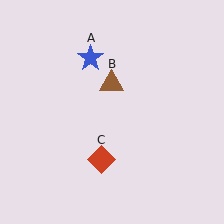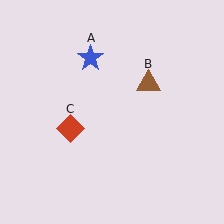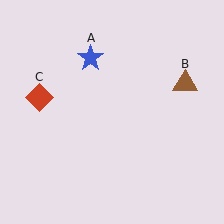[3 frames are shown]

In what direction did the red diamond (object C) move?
The red diamond (object C) moved up and to the left.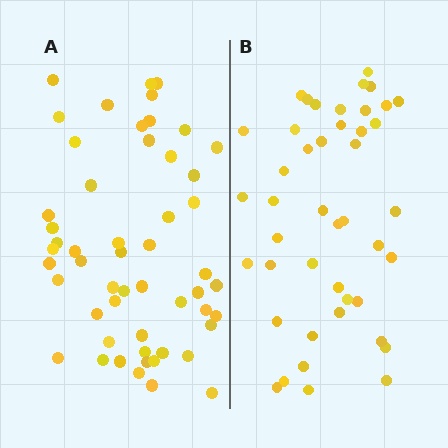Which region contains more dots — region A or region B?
Region A (the left region) has more dots.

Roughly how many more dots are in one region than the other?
Region A has roughly 8 or so more dots than region B.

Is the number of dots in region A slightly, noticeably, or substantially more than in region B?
Region A has only slightly more — the two regions are fairly close. The ratio is roughly 1.2 to 1.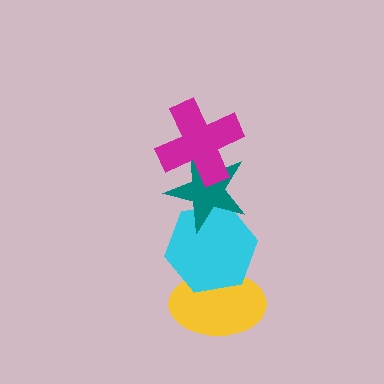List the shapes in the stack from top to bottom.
From top to bottom: the magenta cross, the teal star, the cyan hexagon, the yellow ellipse.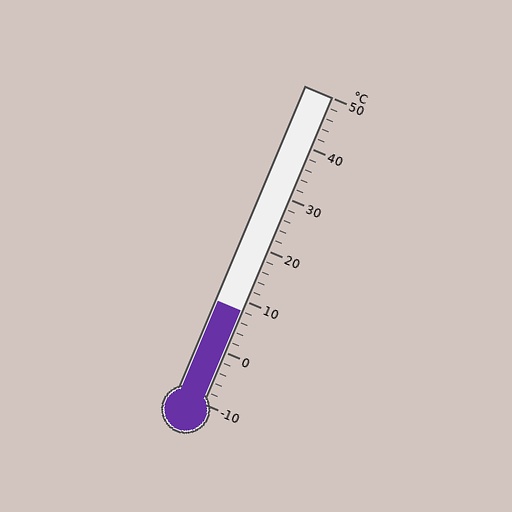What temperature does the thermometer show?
The thermometer shows approximately 8°C.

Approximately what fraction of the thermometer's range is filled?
The thermometer is filled to approximately 30% of its range.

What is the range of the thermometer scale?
The thermometer scale ranges from -10°C to 50°C.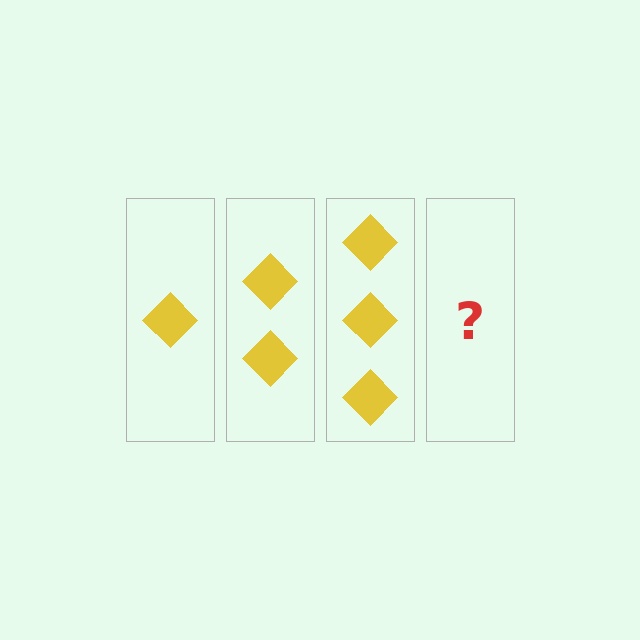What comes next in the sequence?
The next element should be 4 diamonds.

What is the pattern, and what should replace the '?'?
The pattern is that each step adds one more diamond. The '?' should be 4 diamonds.